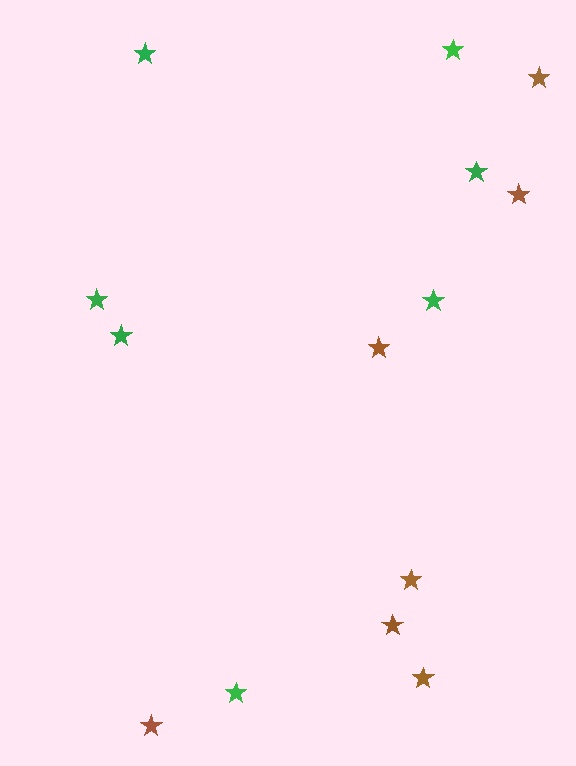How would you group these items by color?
There are 2 groups: one group of green stars (7) and one group of brown stars (7).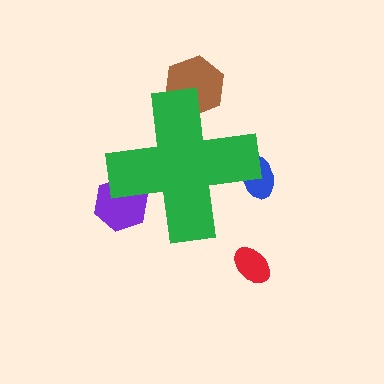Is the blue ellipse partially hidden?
Yes, the blue ellipse is partially hidden behind the green cross.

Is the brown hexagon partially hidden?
Yes, the brown hexagon is partially hidden behind the green cross.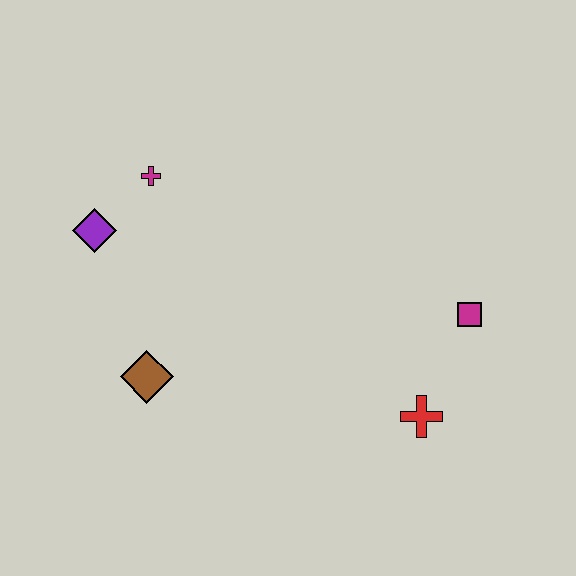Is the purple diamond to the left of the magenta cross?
Yes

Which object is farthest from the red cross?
The purple diamond is farthest from the red cross.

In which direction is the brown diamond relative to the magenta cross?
The brown diamond is below the magenta cross.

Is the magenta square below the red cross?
No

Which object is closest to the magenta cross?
The purple diamond is closest to the magenta cross.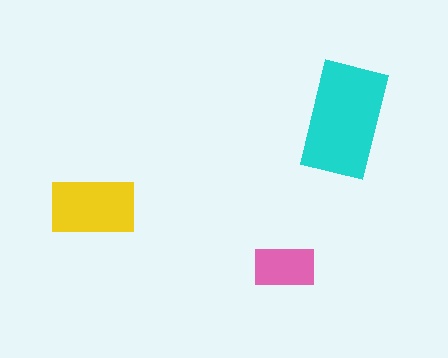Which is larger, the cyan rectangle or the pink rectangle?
The cyan one.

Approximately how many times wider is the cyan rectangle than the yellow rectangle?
About 1.5 times wider.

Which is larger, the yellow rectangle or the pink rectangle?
The yellow one.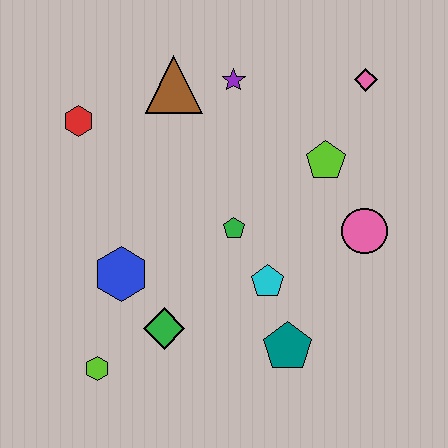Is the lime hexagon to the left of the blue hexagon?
Yes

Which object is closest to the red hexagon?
The brown triangle is closest to the red hexagon.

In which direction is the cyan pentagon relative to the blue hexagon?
The cyan pentagon is to the right of the blue hexagon.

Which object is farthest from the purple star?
The lime hexagon is farthest from the purple star.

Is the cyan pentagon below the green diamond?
No